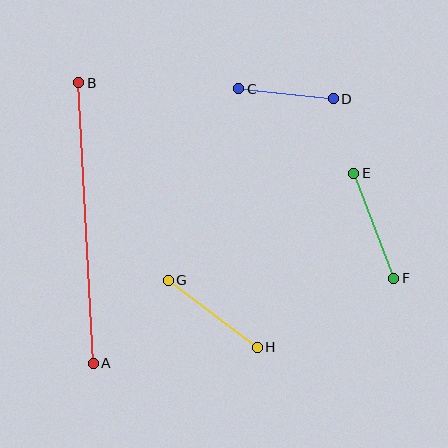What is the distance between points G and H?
The distance is approximately 111 pixels.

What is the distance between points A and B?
The distance is approximately 281 pixels.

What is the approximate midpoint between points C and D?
The midpoint is at approximately (286, 94) pixels.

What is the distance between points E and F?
The distance is approximately 112 pixels.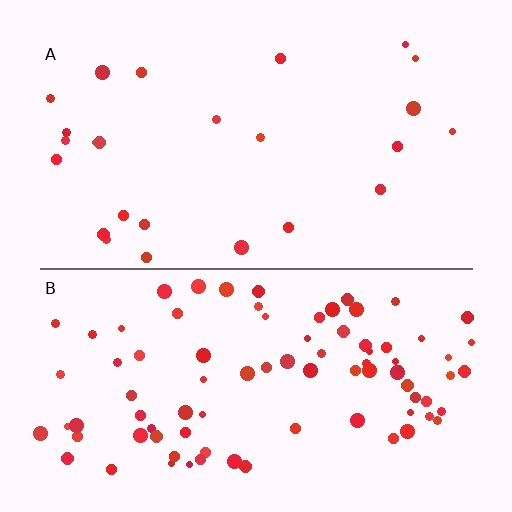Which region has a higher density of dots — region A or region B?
B (the bottom).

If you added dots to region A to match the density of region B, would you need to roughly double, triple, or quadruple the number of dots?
Approximately triple.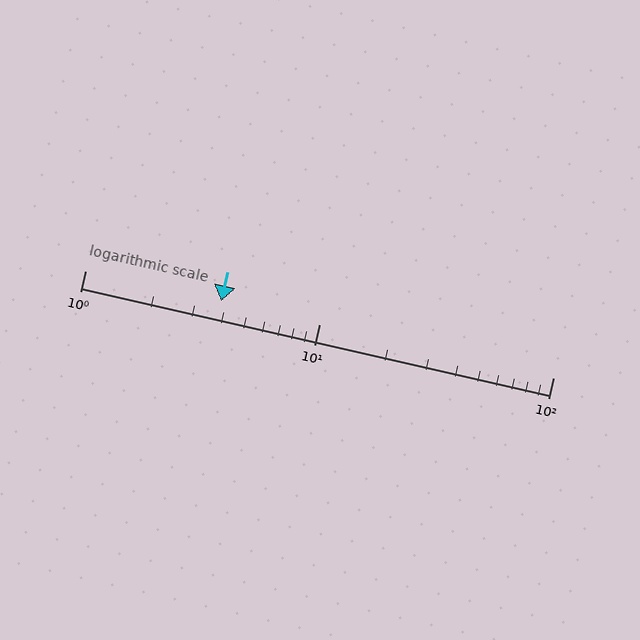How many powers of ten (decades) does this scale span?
The scale spans 2 decades, from 1 to 100.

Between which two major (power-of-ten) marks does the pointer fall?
The pointer is between 1 and 10.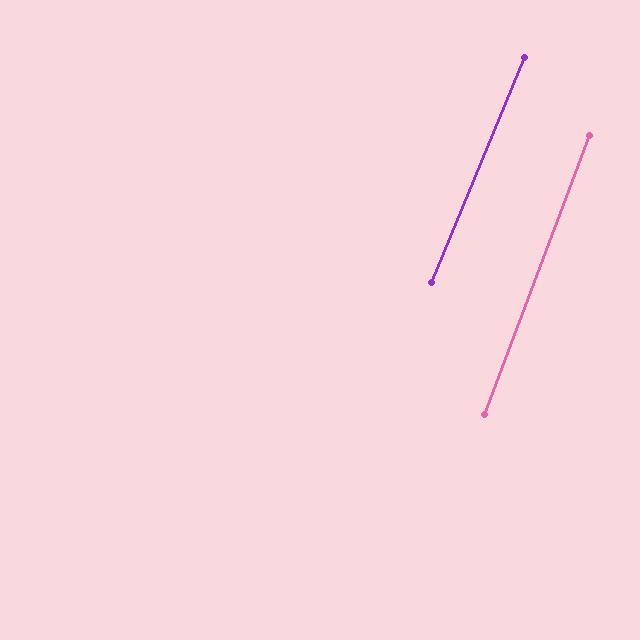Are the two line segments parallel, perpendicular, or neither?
Parallel — their directions differ by only 1.8°.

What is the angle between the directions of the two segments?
Approximately 2 degrees.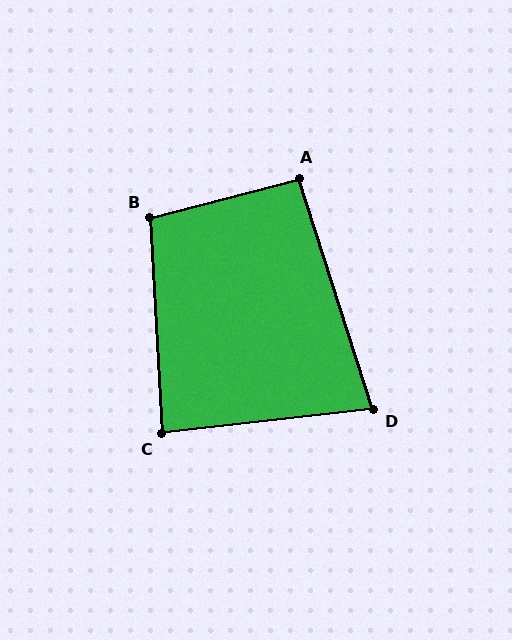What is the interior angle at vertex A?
Approximately 93 degrees (approximately right).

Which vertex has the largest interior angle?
B, at approximately 101 degrees.